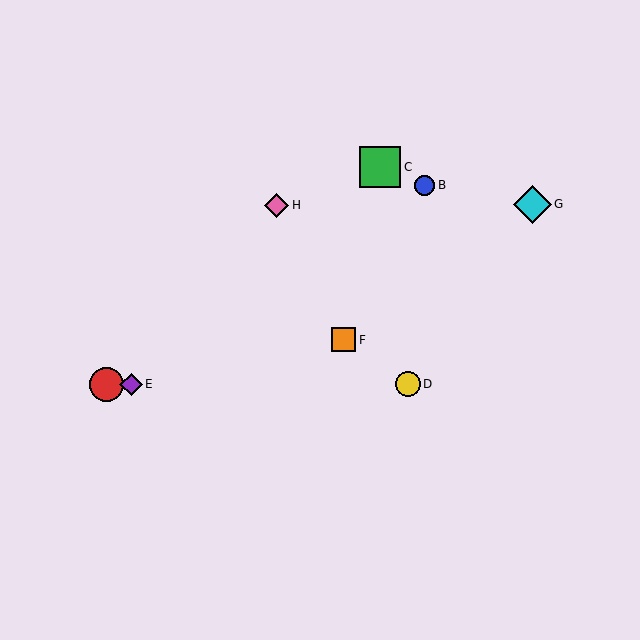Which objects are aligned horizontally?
Objects A, D, E are aligned horizontally.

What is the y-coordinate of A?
Object A is at y≈384.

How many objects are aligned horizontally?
3 objects (A, D, E) are aligned horizontally.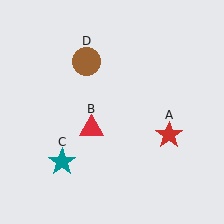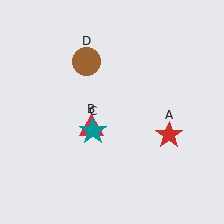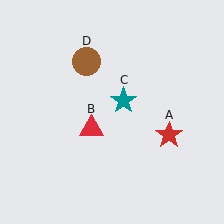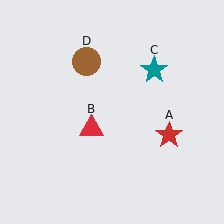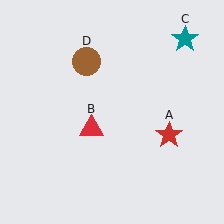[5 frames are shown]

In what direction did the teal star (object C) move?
The teal star (object C) moved up and to the right.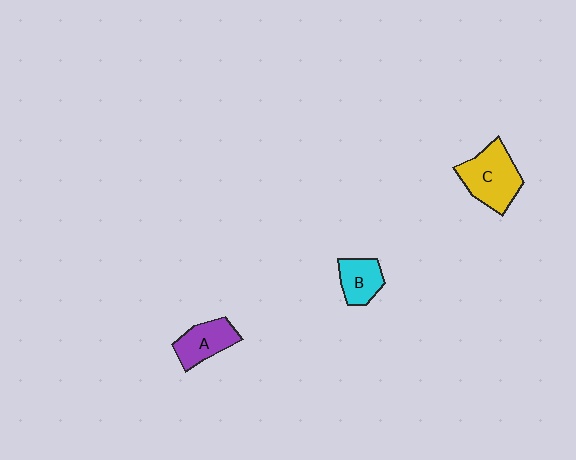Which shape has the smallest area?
Shape B (cyan).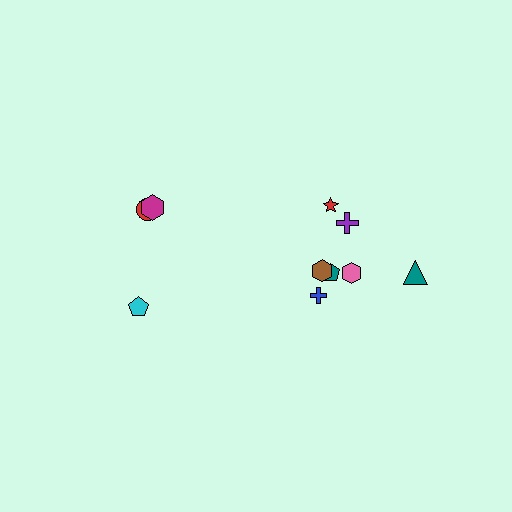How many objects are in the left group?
There are 3 objects.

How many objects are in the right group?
There are 7 objects.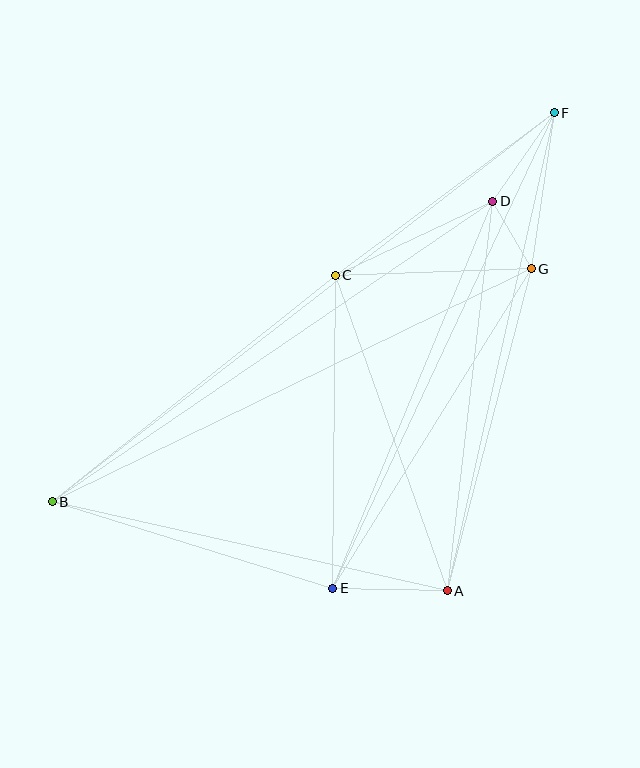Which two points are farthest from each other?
Points B and F are farthest from each other.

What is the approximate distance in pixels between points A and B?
The distance between A and B is approximately 405 pixels.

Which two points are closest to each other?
Points D and G are closest to each other.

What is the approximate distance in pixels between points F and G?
The distance between F and G is approximately 158 pixels.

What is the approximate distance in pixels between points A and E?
The distance between A and E is approximately 115 pixels.